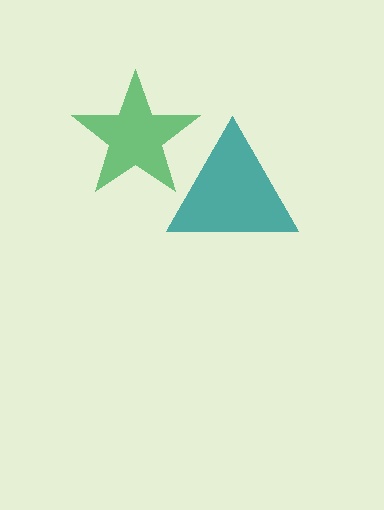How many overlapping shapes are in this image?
There are 2 overlapping shapes in the image.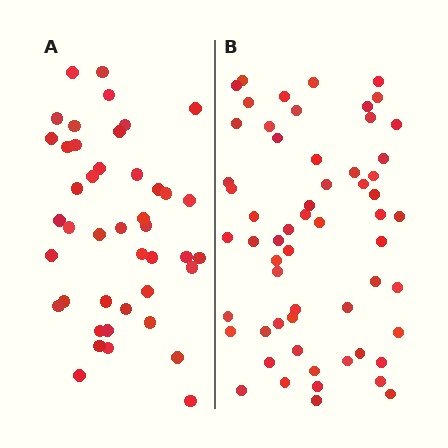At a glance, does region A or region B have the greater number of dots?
Region B (the right region) has more dots.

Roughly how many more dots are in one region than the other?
Region B has approximately 15 more dots than region A.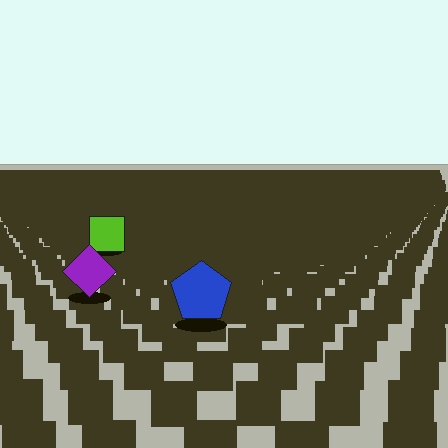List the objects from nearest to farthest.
From nearest to farthest: the blue pentagon, the purple diamond, the lime square.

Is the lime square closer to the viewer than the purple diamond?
No. The purple diamond is closer — you can tell from the texture gradient: the ground texture is coarser near it.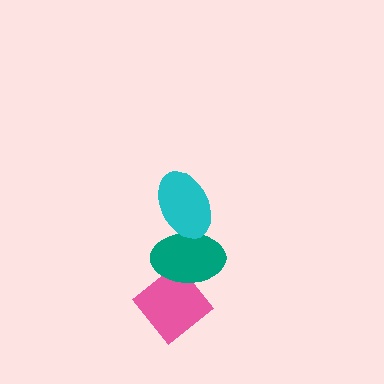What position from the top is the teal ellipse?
The teal ellipse is 2nd from the top.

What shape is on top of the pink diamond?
The teal ellipse is on top of the pink diamond.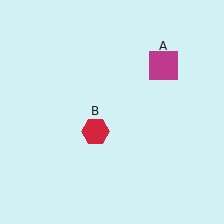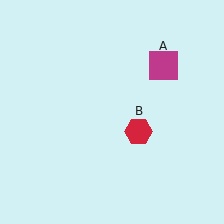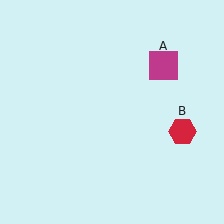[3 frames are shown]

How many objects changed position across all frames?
1 object changed position: red hexagon (object B).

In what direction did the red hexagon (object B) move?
The red hexagon (object B) moved right.